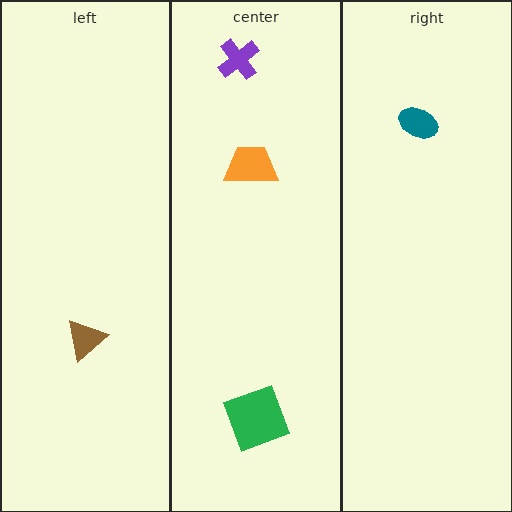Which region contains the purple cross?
The center region.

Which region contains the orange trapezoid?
The center region.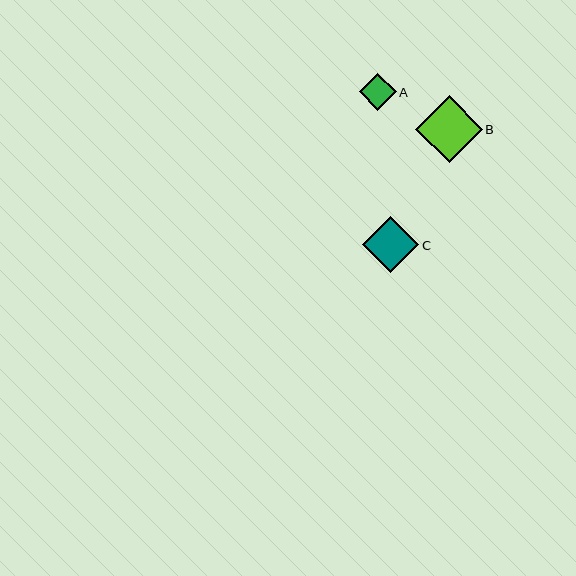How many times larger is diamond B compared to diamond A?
Diamond B is approximately 1.8 times the size of diamond A.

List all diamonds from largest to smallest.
From largest to smallest: B, C, A.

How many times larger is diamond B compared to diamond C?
Diamond B is approximately 1.2 times the size of diamond C.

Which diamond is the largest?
Diamond B is the largest with a size of approximately 66 pixels.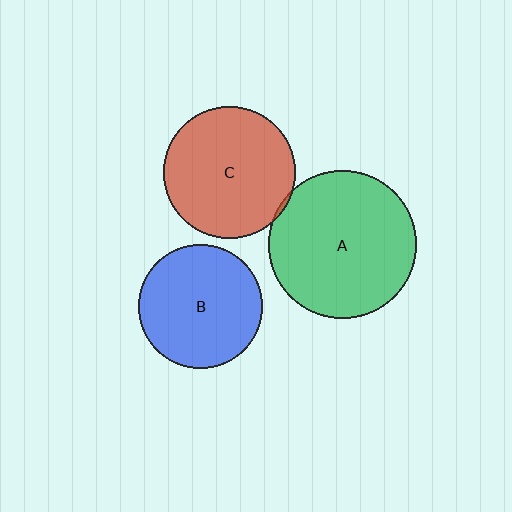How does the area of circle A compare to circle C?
Approximately 1.3 times.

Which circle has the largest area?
Circle A (green).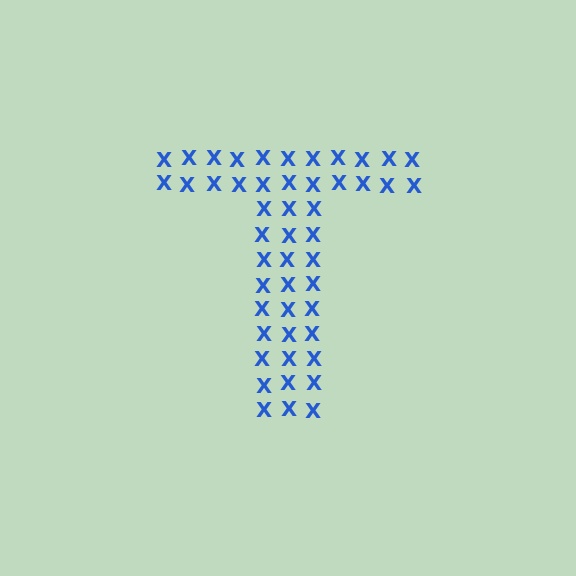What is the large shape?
The large shape is the letter T.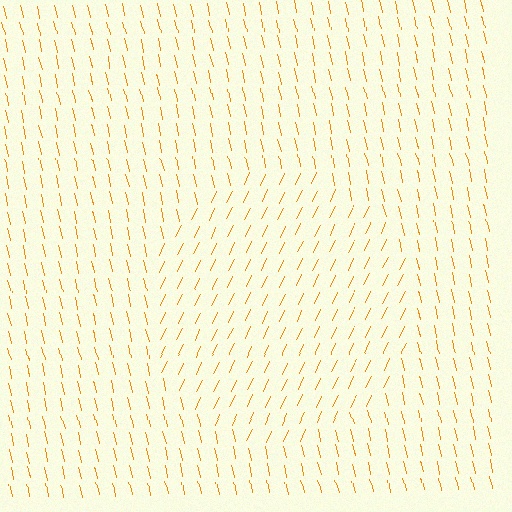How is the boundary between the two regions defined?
The boundary is defined purely by a change in line orientation (approximately 38 degrees difference). All lines are the same color and thickness.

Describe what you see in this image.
The image is filled with small orange line segments. A circle region in the image has lines oriented differently from the surrounding lines, creating a visible texture boundary.